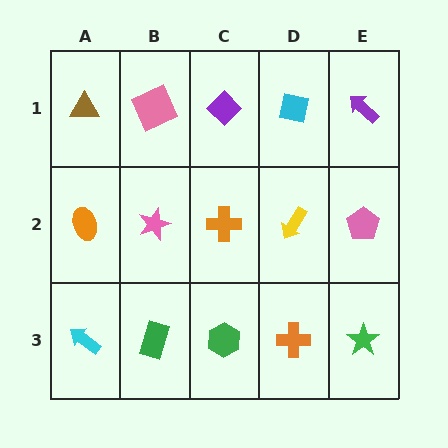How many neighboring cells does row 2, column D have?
4.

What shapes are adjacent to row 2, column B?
A pink square (row 1, column B), a green rectangle (row 3, column B), an orange ellipse (row 2, column A), an orange cross (row 2, column C).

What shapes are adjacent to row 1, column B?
A pink star (row 2, column B), a brown triangle (row 1, column A), a purple diamond (row 1, column C).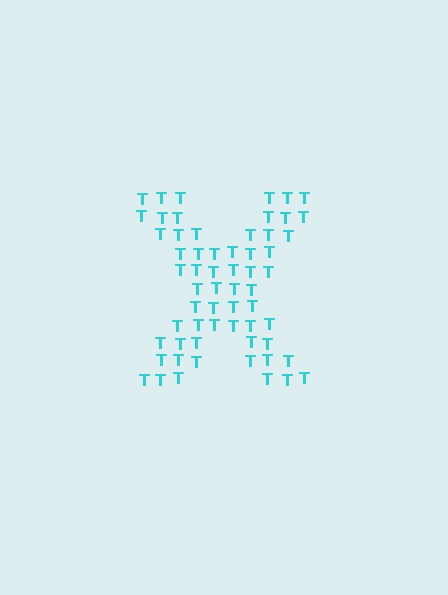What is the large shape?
The large shape is the letter X.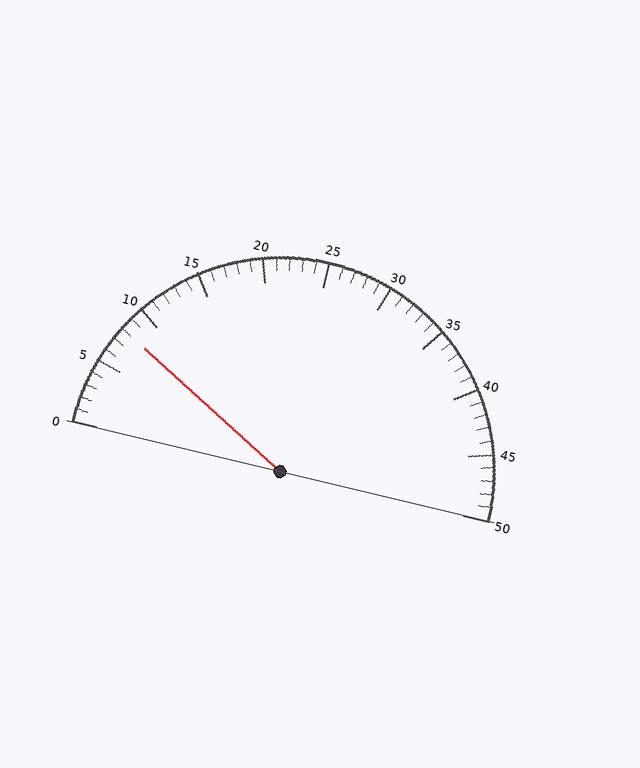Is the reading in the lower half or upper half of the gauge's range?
The reading is in the lower half of the range (0 to 50).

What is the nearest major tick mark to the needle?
The nearest major tick mark is 10.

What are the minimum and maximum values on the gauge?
The gauge ranges from 0 to 50.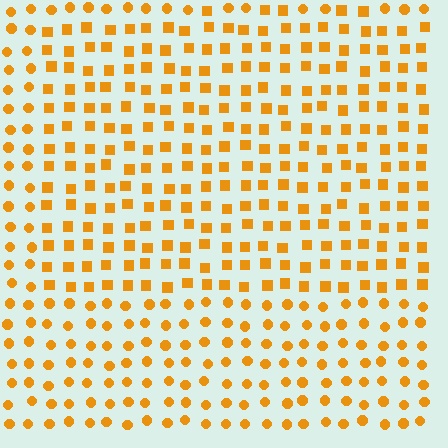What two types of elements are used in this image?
The image uses squares inside the rectangle region and circles outside it.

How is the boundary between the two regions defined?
The boundary is defined by a change in element shape: squares inside vs. circles outside. All elements share the same color and spacing.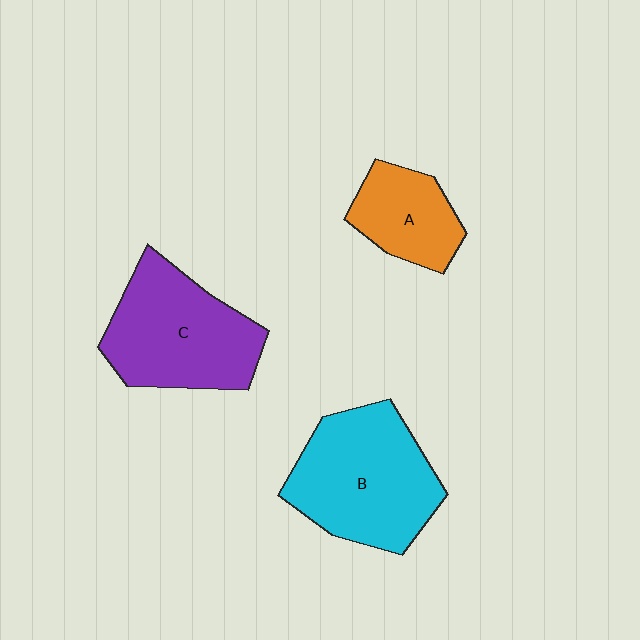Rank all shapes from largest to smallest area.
From largest to smallest: B (cyan), C (purple), A (orange).